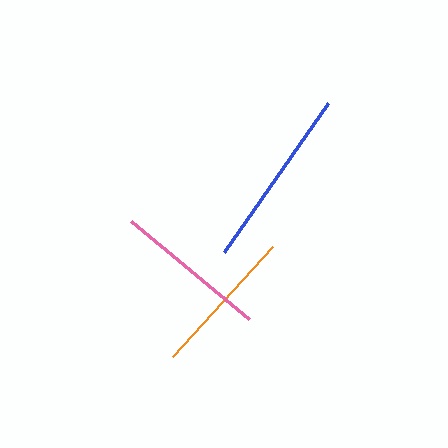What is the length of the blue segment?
The blue segment is approximately 181 pixels long.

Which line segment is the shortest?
The orange line is the shortest at approximately 149 pixels.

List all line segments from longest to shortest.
From longest to shortest: blue, pink, orange.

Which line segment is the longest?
The blue line is the longest at approximately 181 pixels.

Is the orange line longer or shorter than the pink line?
The pink line is longer than the orange line.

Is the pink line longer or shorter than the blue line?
The blue line is longer than the pink line.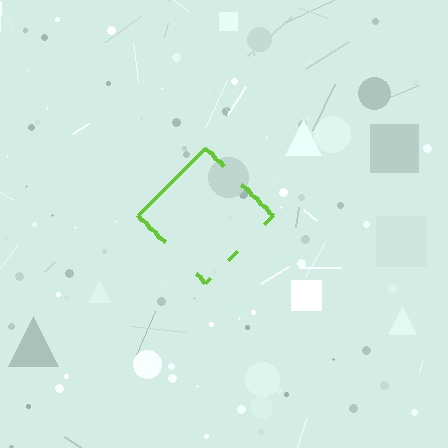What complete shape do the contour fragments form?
The contour fragments form a diamond.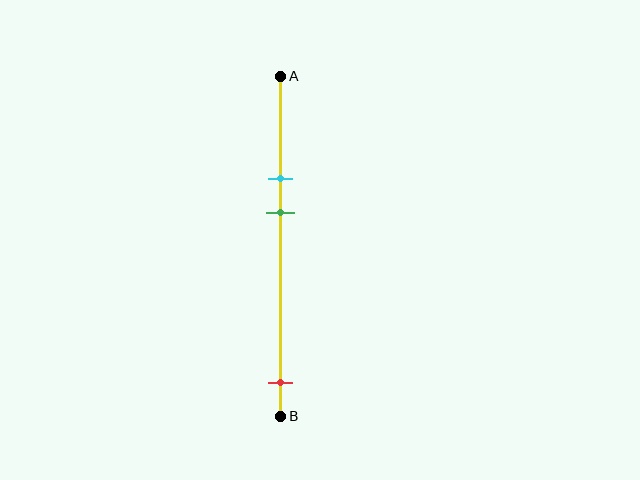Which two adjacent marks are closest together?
The cyan and green marks are the closest adjacent pair.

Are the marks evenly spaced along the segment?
No, the marks are not evenly spaced.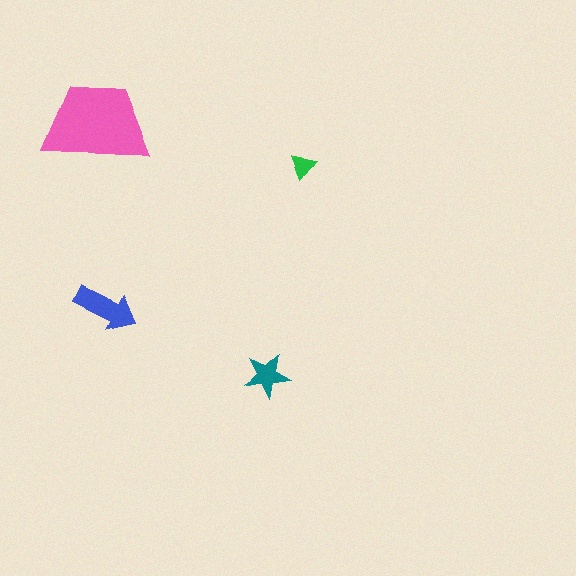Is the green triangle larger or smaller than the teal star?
Smaller.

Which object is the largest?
The pink trapezoid.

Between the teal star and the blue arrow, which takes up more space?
The blue arrow.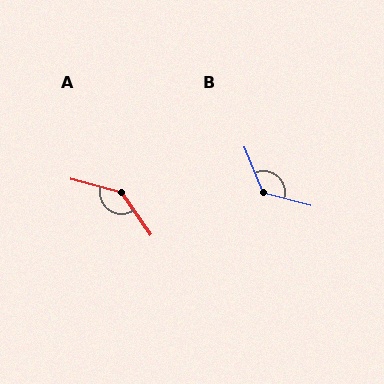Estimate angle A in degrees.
Approximately 140 degrees.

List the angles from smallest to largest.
B (127°), A (140°).